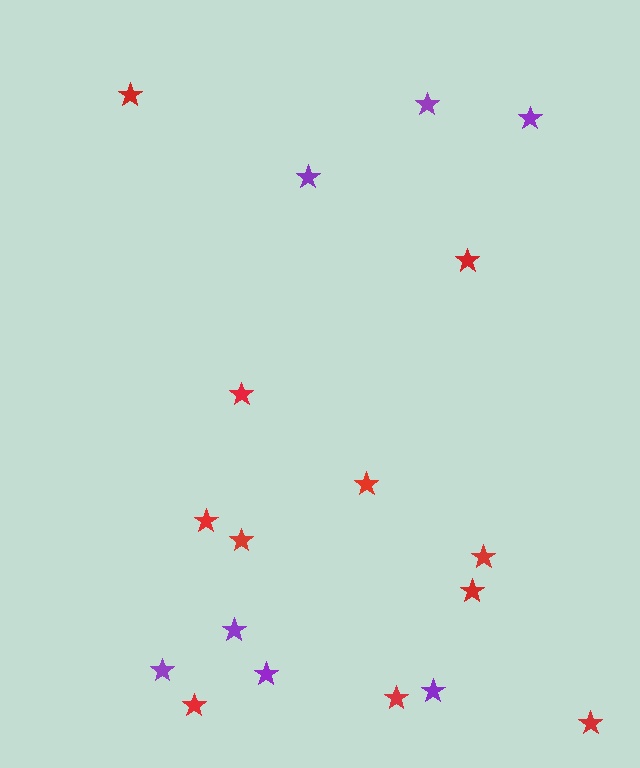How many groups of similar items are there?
There are 2 groups: one group of red stars (11) and one group of purple stars (7).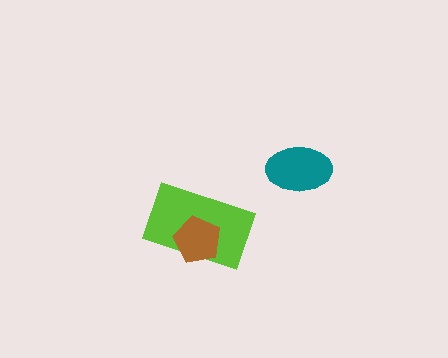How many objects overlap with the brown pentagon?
1 object overlaps with the brown pentagon.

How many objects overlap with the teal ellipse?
0 objects overlap with the teal ellipse.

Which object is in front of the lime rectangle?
The brown pentagon is in front of the lime rectangle.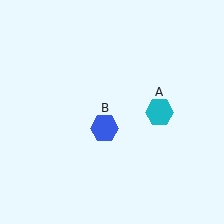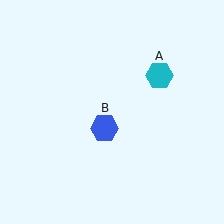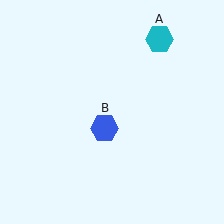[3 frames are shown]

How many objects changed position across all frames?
1 object changed position: cyan hexagon (object A).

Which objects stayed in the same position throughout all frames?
Blue hexagon (object B) remained stationary.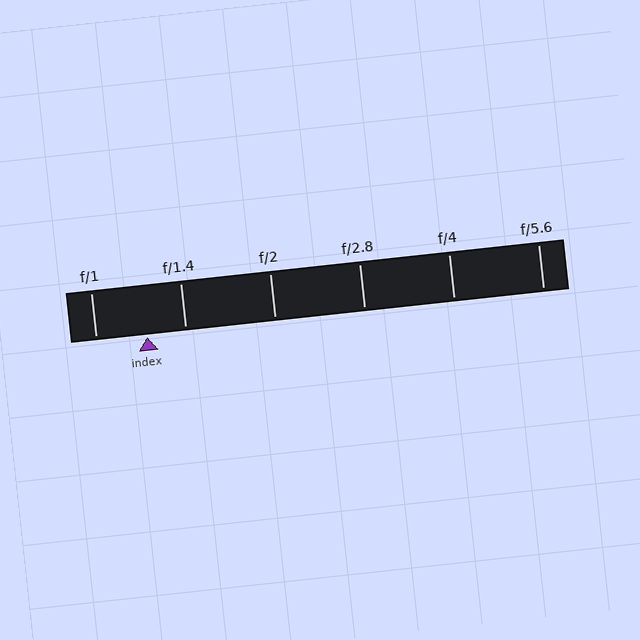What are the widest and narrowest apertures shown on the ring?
The widest aperture shown is f/1 and the narrowest is f/5.6.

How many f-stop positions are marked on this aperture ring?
There are 6 f-stop positions marked.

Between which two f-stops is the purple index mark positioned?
The index mark is between f/1 and f/1.4.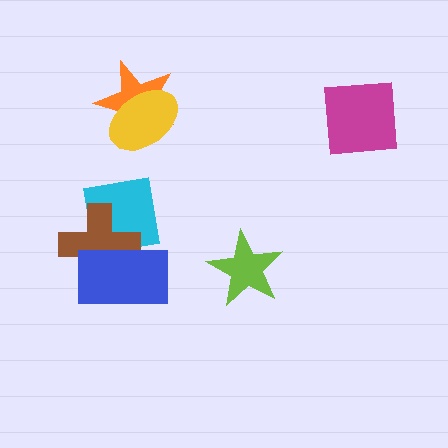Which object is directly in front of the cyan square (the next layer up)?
The brown cross is directly in front of the cyan square.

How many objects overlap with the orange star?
1 object overlaps with the orange star.